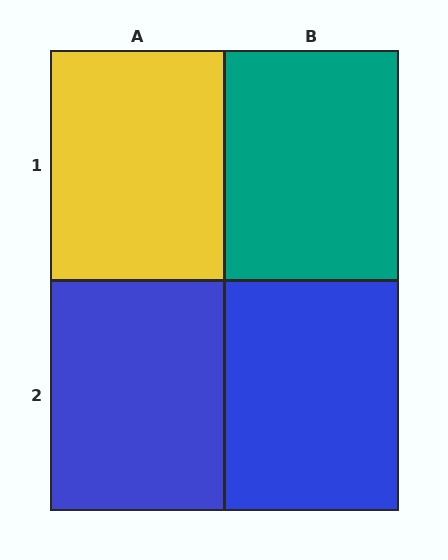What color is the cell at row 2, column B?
Blue.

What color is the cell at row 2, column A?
Blue.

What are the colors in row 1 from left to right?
Yellow, teal.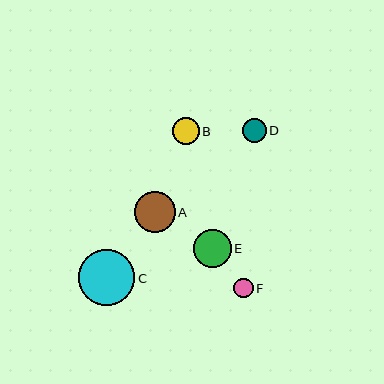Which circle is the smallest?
Circle F is the smallest with a size of approximately 20 pixels.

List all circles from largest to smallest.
From largest to smallest: C, A, E, B, D, F.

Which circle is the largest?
Circle C is the largest with a size of approximately 56 pixels.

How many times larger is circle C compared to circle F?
Circle C is approximately 2.8 times the size of circle F.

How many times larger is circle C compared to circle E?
Circle C is approximately 1.5 times the size of circle E.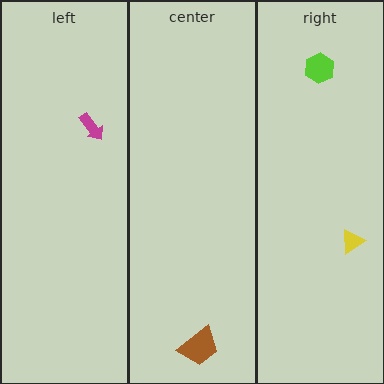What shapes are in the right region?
The yellow triangle, the lime hexagon.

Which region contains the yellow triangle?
The right region.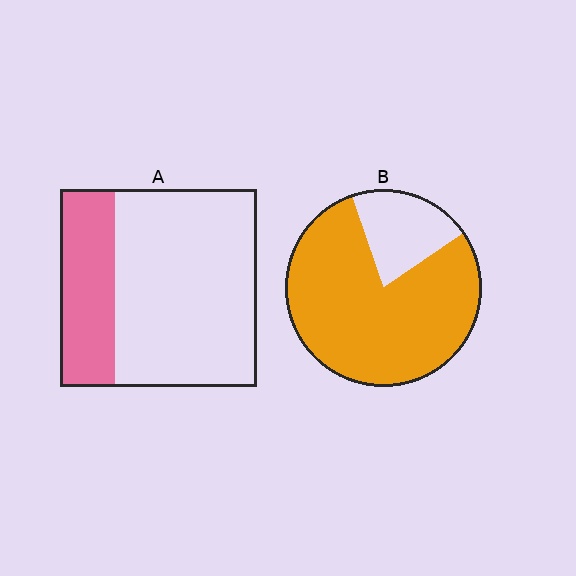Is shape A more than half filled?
No.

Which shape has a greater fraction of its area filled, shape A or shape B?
Shape B.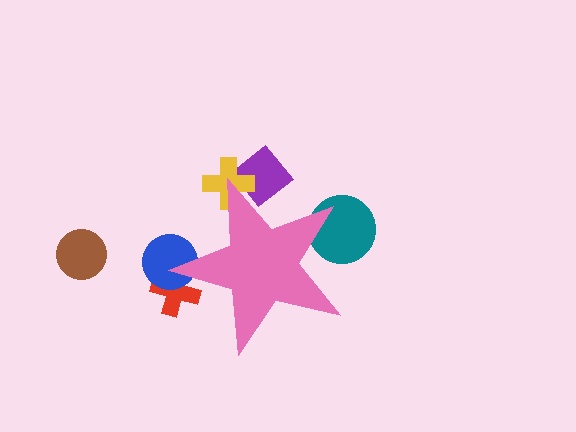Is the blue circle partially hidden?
Yes, the blue circle is partially hidden behind the pink star.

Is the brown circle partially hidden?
No, the brown circle is fully visible.